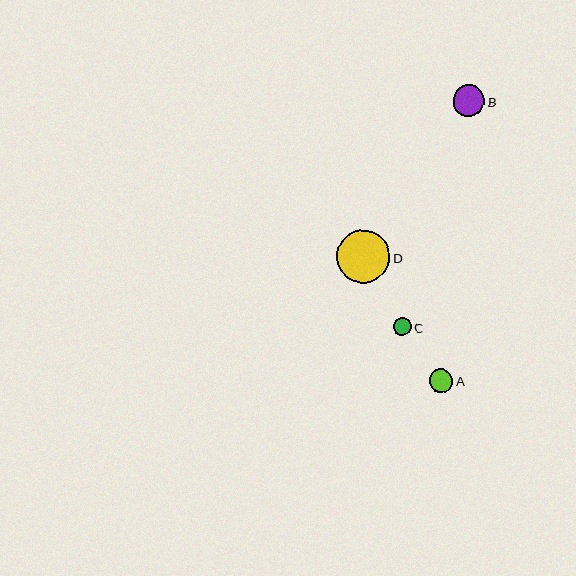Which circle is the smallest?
Circle C is the smallest with a size of approximately 18 pixels.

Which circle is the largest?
Circle D is the largest with a size of approximately 54 pixels.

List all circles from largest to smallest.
From largest to smallest: D, B, A, C.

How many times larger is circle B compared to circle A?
Circle B is approximately 1.3 times the size of circle A.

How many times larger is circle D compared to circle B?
Circle D is approximately 1.7 times the size of circle B.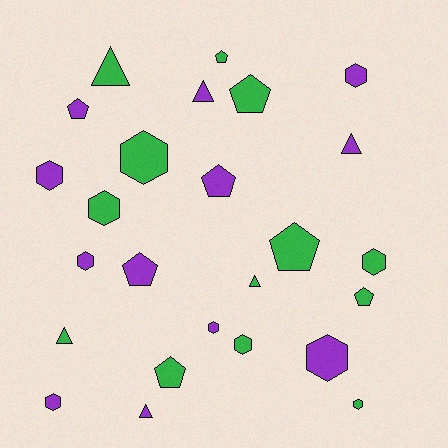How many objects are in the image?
There are 25 objects.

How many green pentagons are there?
There are 5 green pentagons.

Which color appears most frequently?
Green, with 13 objects.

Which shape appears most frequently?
Hexagon, with 11 objects.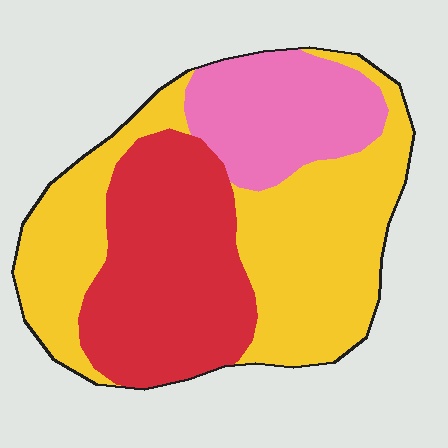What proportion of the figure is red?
Red takes up about one third (1/3) of the figure.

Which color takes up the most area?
Yellow, at roughly 45%.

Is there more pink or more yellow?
Yellow.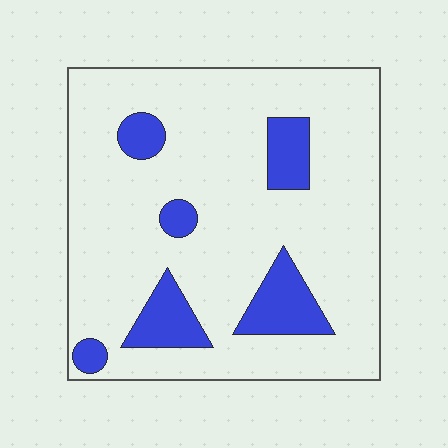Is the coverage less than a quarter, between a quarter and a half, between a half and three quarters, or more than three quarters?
Less than a quarter.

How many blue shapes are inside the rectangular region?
6.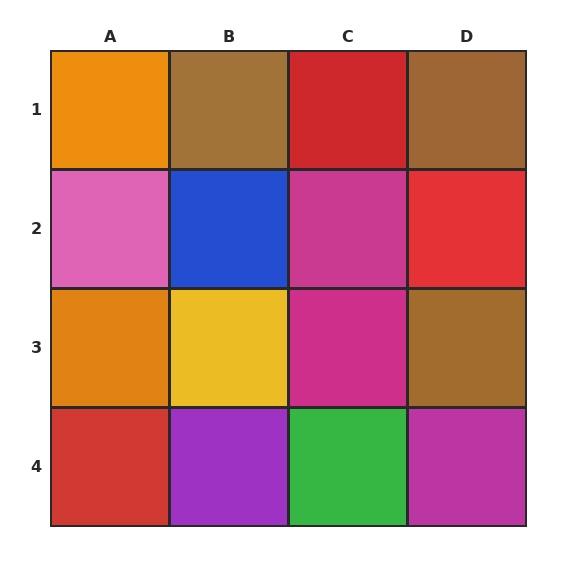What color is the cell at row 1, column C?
Red.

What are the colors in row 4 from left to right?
Red, purple, green, magenta.